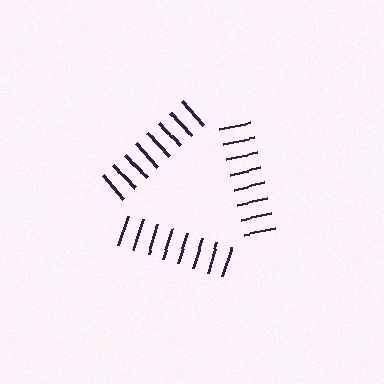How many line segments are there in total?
24 — 8 along each of the 3 edges.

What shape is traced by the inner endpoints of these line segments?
An illusory triangle — the line segments terminate on its edges but no continuous stroke is drawn.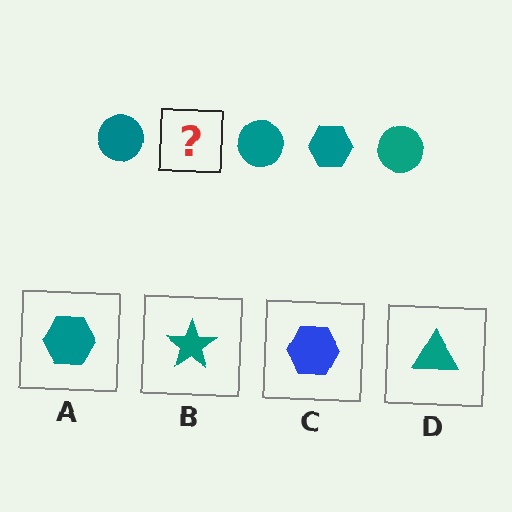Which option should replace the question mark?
Option A.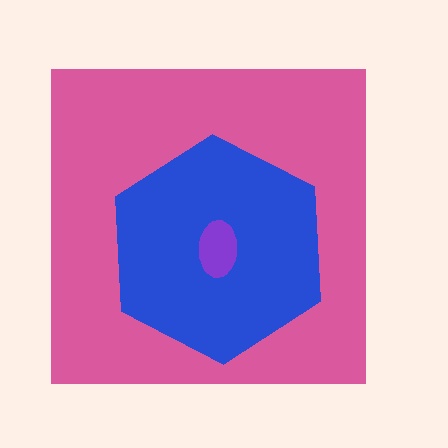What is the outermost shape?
The pink square.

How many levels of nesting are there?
3.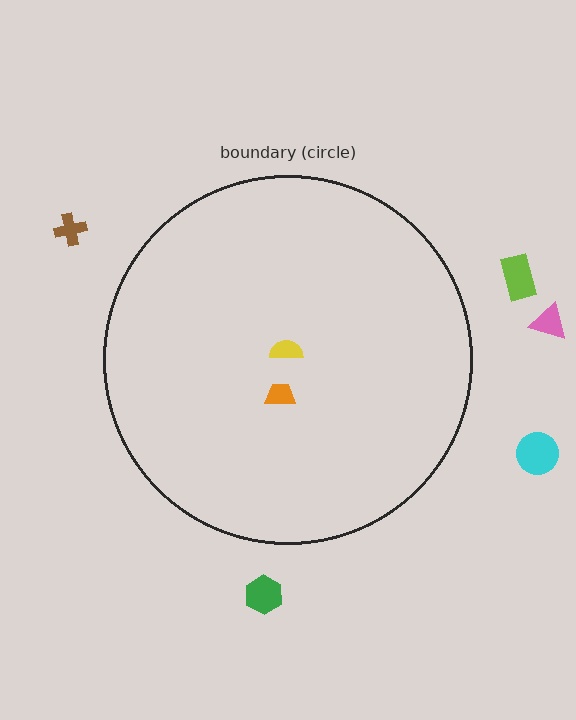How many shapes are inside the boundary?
2 inside, 5 outside.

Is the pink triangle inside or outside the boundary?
Outside.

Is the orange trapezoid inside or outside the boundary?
Inside.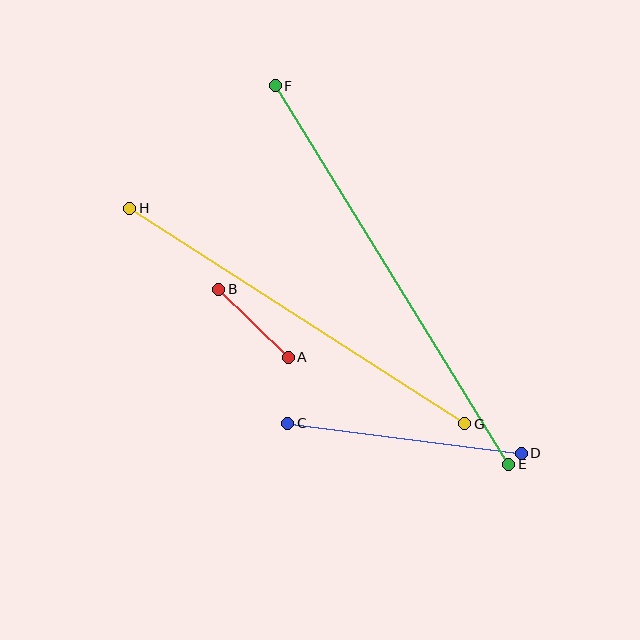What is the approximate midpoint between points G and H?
The midpoint is at approximately (297, 316) pixels.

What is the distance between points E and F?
The distance is approximately 445 pixels.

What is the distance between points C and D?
The distance is approximately 236 pixels.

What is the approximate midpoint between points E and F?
The midpoint is at approximately (392, 275) pixels.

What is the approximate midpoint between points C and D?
The midpoint is at approximately (405, 438) pixels.